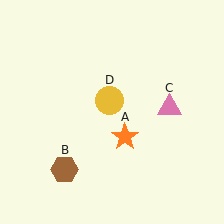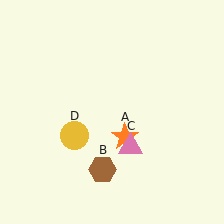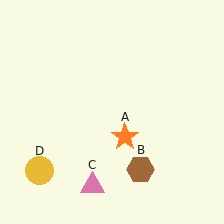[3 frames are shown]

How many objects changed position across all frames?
3 objects changed position: brown hexagon (object B), pink triangle (object C), yellow circle (object D).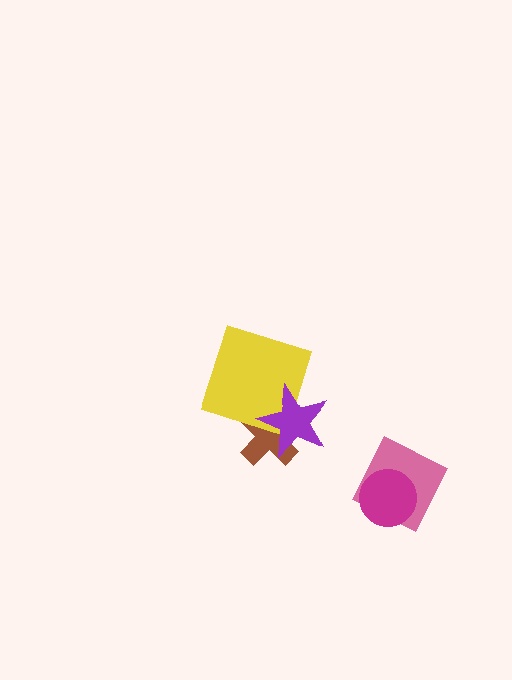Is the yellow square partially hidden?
Yes, it is partially covered by another shape.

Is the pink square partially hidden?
Yes, it is partially covered by another shape.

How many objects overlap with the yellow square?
2 objects overlap with the yellow square.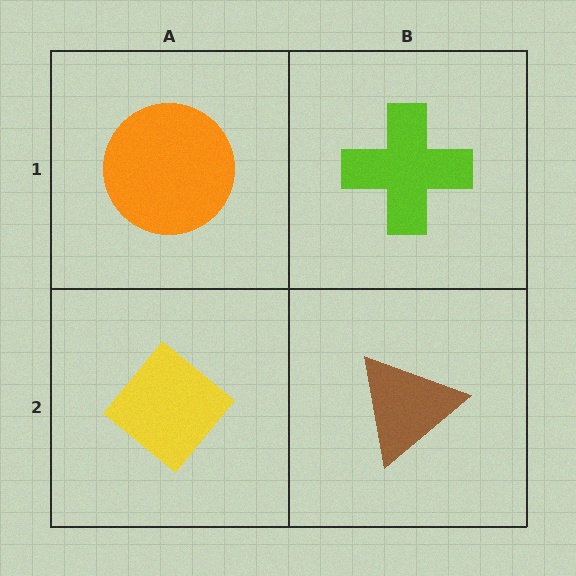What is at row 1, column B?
A lime cross.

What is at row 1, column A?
An orange circle.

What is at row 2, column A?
A yellow diamond.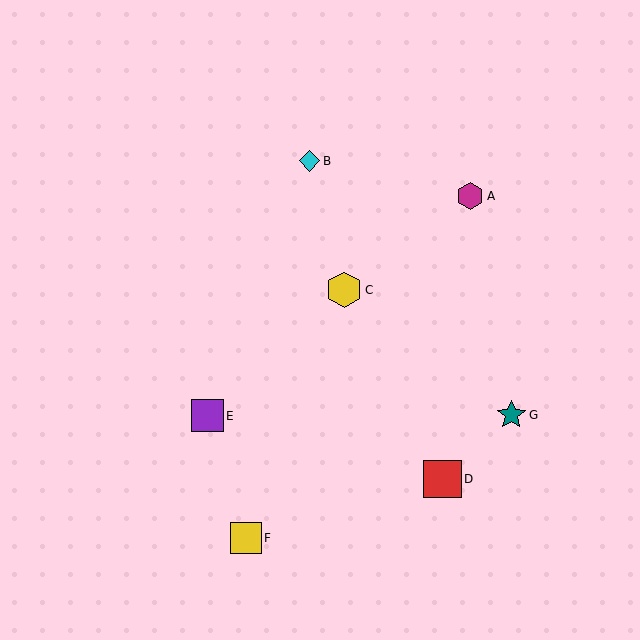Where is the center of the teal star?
The center of the teal star is at (511, 415).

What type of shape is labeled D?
Shape D is a red square.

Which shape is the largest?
The red square (labeled D) is the largest.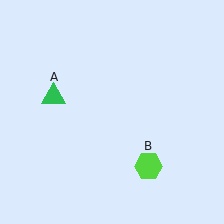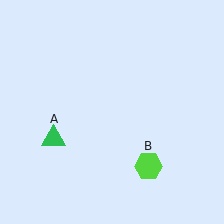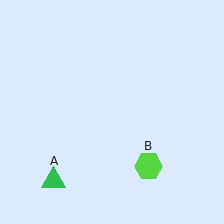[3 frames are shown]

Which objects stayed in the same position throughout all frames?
Lime hexagon (object B) remained stationary.